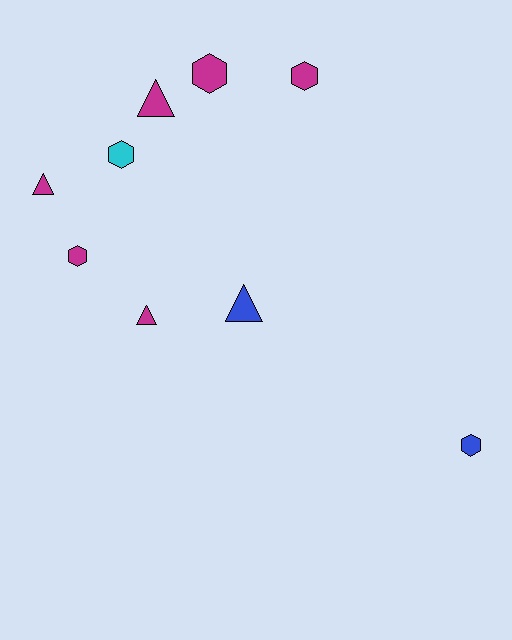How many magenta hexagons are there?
There are 3 magenta hexagons.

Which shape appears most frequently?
Hexagon, with 5 objects.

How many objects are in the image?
There are 9 objects.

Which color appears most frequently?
Magenta, with 6 objects.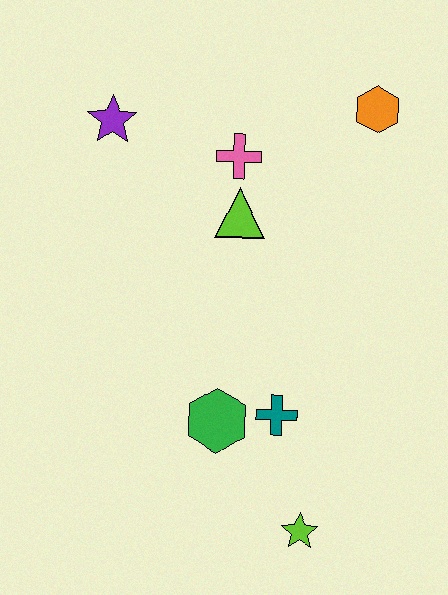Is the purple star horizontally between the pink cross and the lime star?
No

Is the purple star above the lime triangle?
Yes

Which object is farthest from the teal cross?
The purple star is farthest from the teal cross.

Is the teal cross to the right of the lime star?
No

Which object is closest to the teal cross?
The green hexagon is closest to the teal cross.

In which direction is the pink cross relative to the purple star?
The pink cross is to the right of the purple star.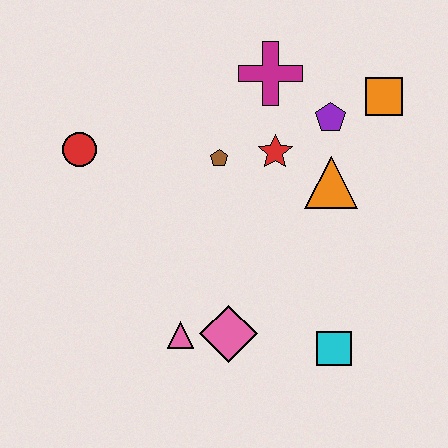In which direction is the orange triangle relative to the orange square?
The orange triangle is below the orange square.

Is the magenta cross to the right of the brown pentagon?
Yes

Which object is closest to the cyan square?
The pink diamond is closest to the cyan square.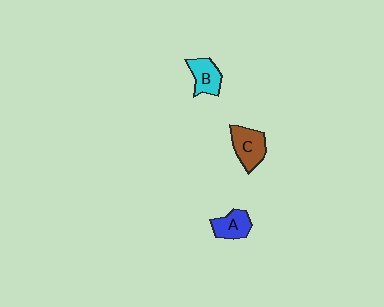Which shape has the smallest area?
Shape A (blue).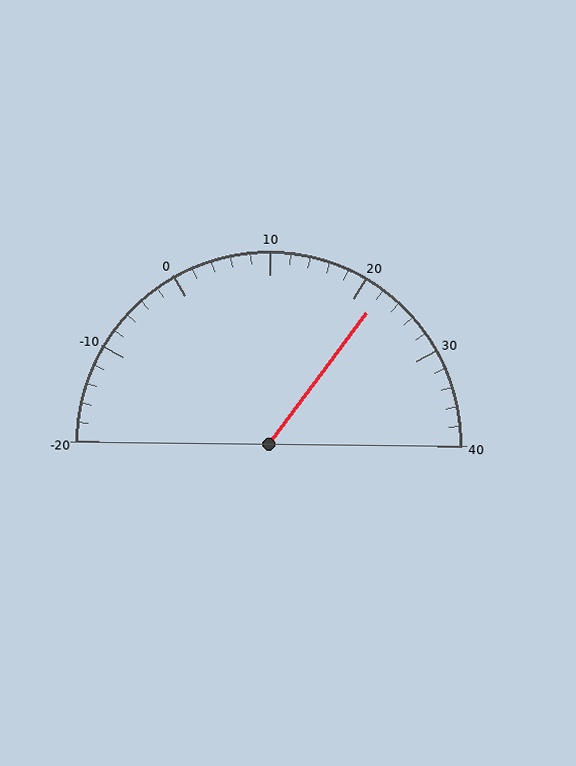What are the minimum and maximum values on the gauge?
The gauge ranges from -20 to 40.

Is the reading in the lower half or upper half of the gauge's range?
The reading is in the upper half of the range (-20 to 40).